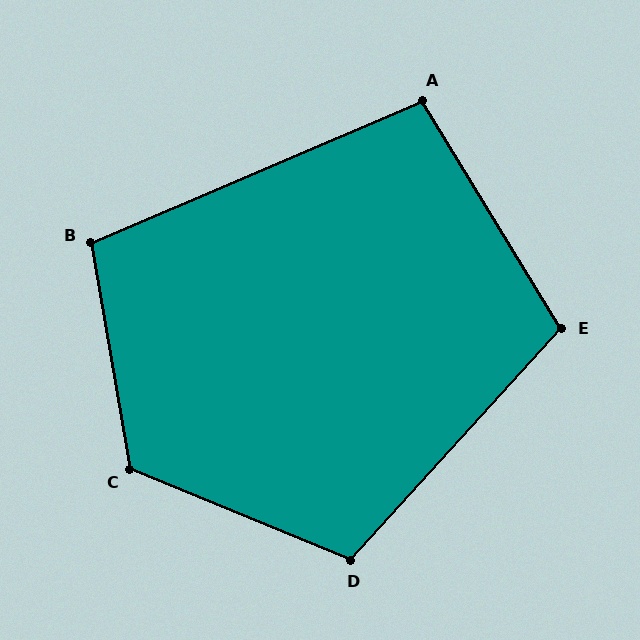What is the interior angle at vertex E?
Approximately 106 degrees (obtuse).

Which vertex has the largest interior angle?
C, at approximately 122 degrees.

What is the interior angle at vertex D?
Approximately 110 degrees (obtuse).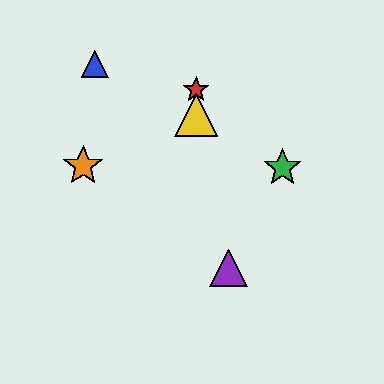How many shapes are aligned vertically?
2 shapes (the red star, the yellow triangle) are aligned vertically.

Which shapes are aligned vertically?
The red star, the yellow triangle are aligned vertically.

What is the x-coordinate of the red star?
The red star is at x≈196.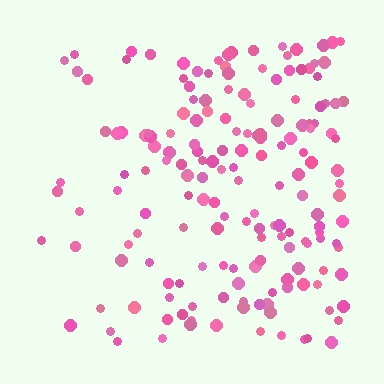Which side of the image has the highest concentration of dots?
The right.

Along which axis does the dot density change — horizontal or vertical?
Horizontal.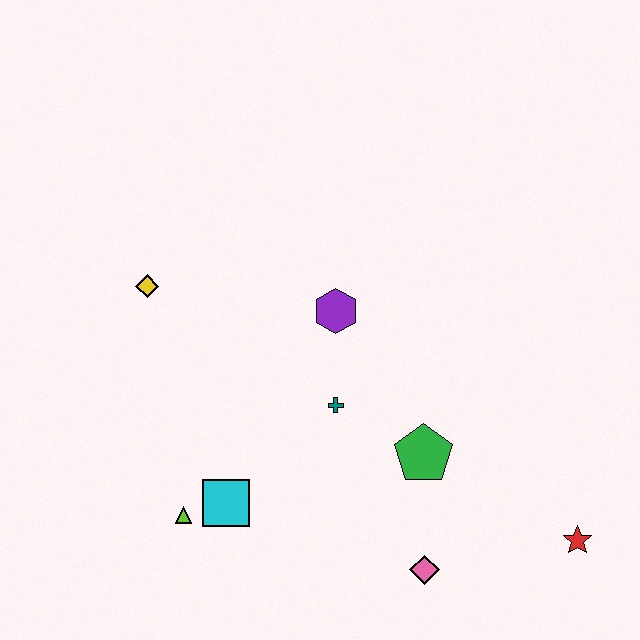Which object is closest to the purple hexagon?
The teal cross is closest to the purple hexagon.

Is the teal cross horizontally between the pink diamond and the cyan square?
Yes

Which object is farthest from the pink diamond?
The yellow diamond is farthest from the pink diamond.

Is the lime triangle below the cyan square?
Yes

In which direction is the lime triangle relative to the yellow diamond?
The lime triangle is below the yellow diamond.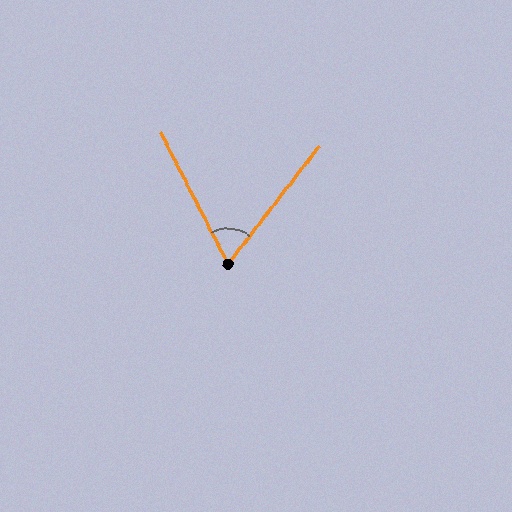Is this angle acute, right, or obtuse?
It is acute.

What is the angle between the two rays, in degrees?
Approximately 65 degrees.